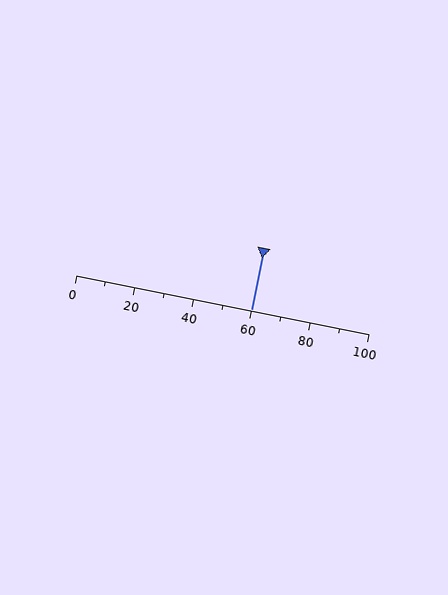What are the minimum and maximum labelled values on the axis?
The axis runs from 0 to 100.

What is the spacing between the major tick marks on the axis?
The major ticks are spaced 20 apart.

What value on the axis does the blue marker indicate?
The marker indicates approximately 60.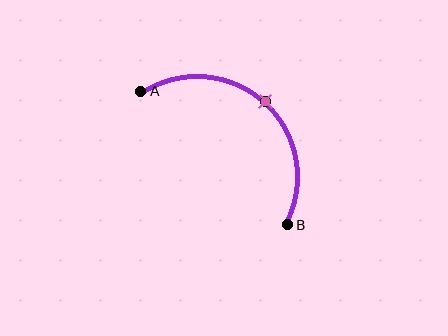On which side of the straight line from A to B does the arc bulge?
The arc bulges above and to the right of the straight line connecting A and B.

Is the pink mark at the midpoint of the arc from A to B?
Yes. The pink mark lies on the arc at equal arc-length from both A and B — it is the arc midpoint.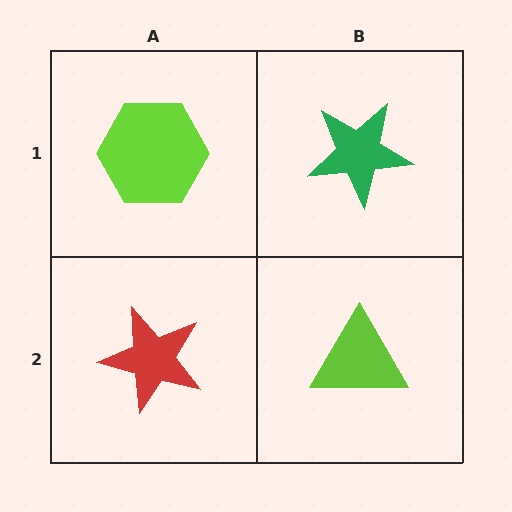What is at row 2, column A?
A red star.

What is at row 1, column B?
A green star.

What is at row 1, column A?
A lime hexagon.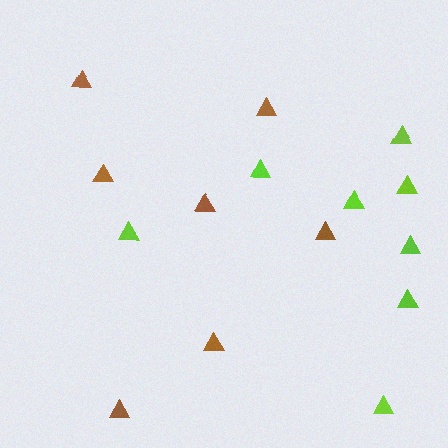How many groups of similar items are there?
There are 2 groups: one group of brown triangles (7) and one group of lime triangles (8).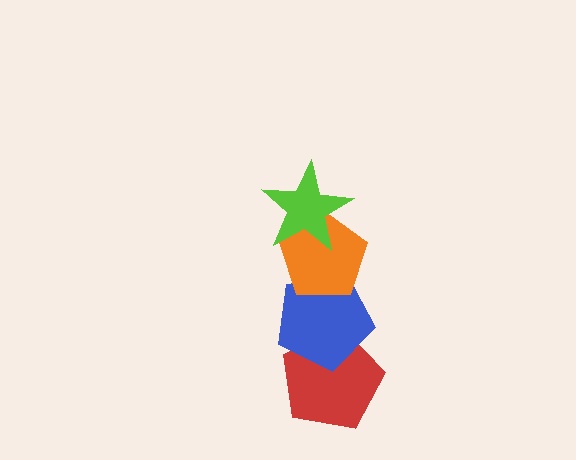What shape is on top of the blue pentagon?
The orange pentagon is on top of the blue pentagon.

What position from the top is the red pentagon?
The red pentagon is 4th from the top.